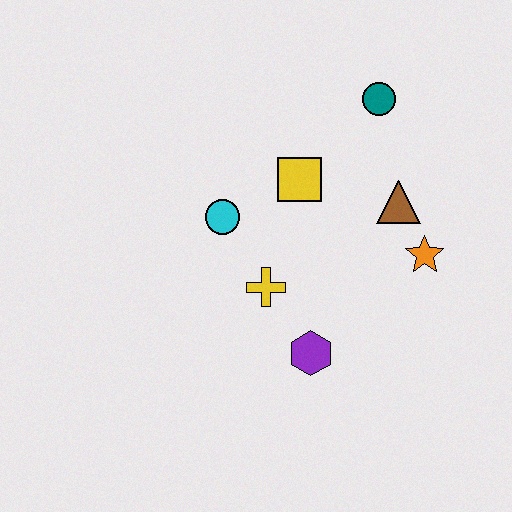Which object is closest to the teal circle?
The brown triangle is closest to the teal circle.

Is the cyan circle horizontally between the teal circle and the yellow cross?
No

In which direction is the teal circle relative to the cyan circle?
The teal circle is to the right of the cyan circle.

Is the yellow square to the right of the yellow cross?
Yes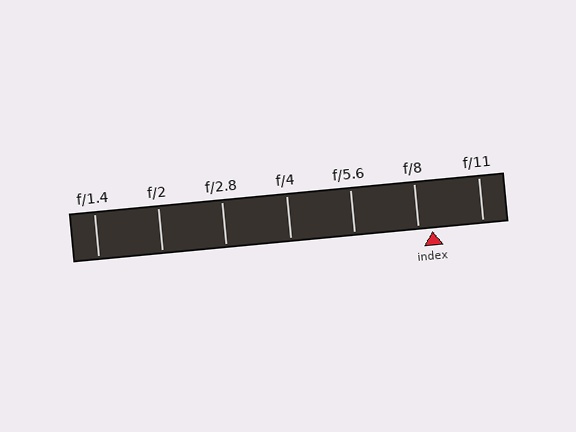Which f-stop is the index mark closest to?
The index mark is closest to f/8.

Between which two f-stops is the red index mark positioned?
The index mark is between f/8 and f/11.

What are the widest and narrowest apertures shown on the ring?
The widest aperture shown is f/1.4 and the narrowest is f/11.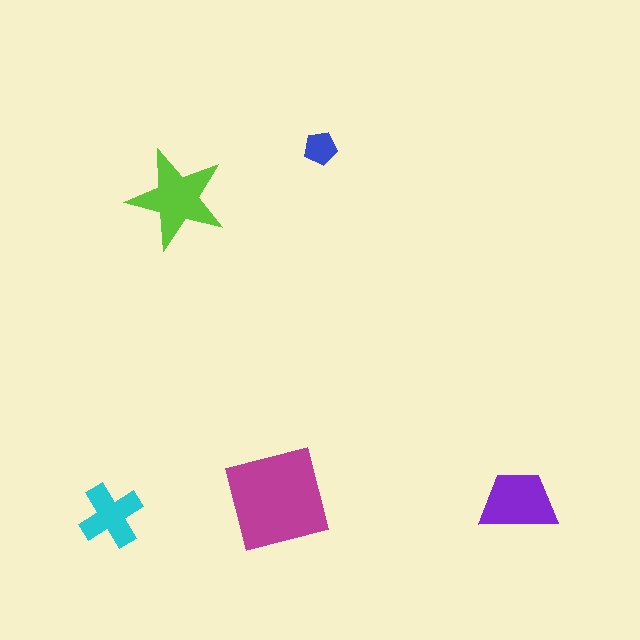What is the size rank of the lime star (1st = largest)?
2nd.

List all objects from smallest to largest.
The blue pentagon, the cyan cross, the purple trapezoid, the lime star, the magenta square.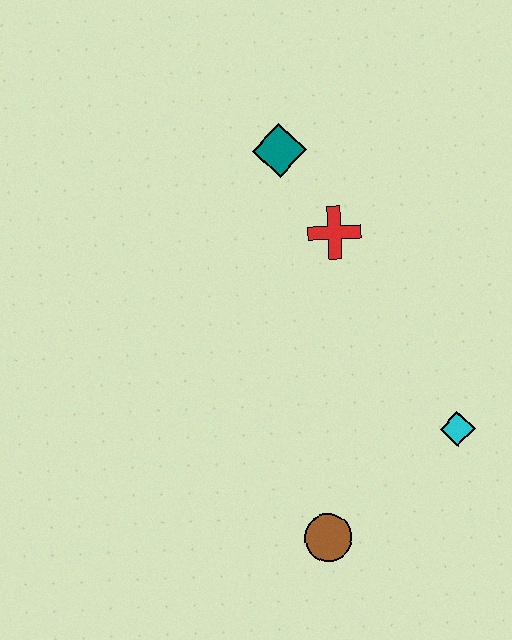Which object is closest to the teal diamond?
The red cross is closest to the teal diamond.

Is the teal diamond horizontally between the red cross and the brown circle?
No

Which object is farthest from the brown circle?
The teal diamond is farthest from the brown circle.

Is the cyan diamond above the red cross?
No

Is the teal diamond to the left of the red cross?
Yes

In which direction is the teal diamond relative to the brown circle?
The teal diamond is above the brown circle.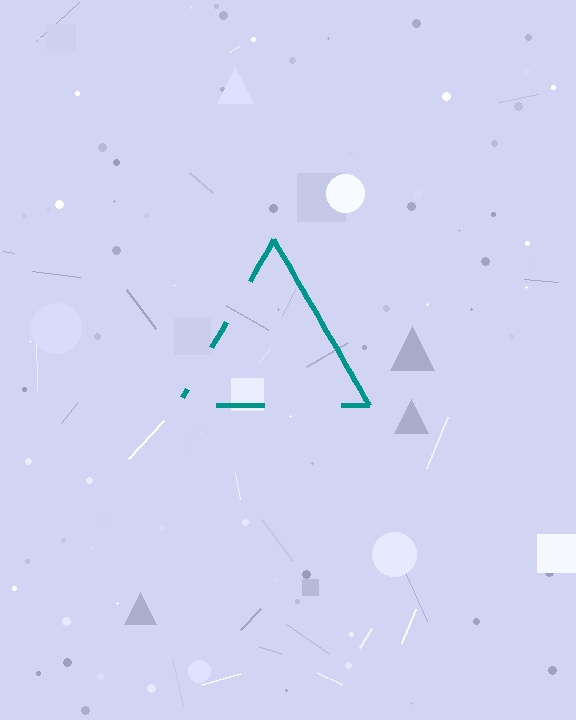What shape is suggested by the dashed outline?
The dashed outline suggests a triangle.